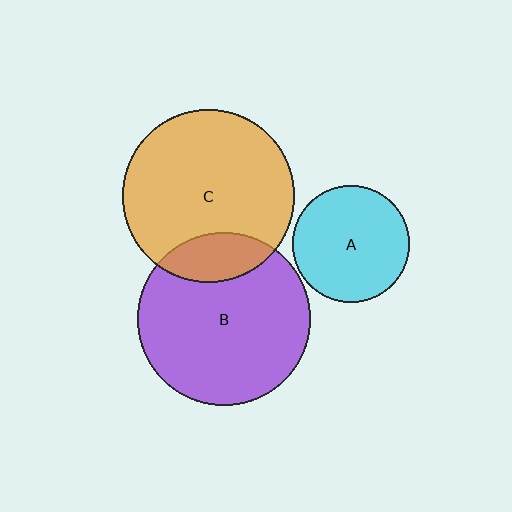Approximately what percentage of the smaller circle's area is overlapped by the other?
Approximately 15%.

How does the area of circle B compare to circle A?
Approximately 2.2 times.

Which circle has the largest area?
Circle B (purple).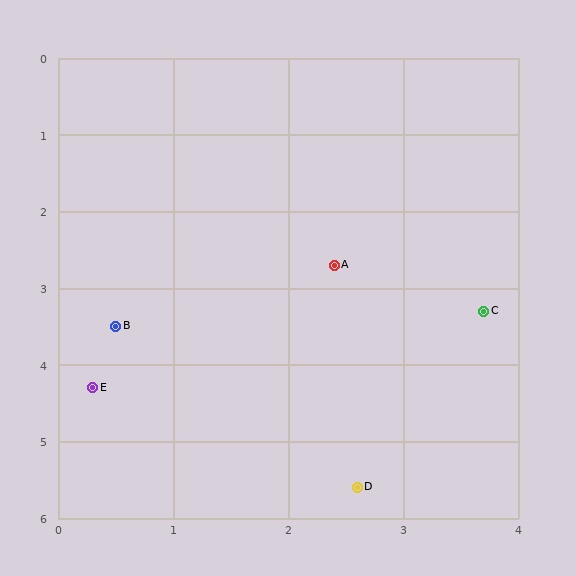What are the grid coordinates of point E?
Point E is at approximately (0.3, 4.3).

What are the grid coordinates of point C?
Point C is at approximately (3.7, 3.3).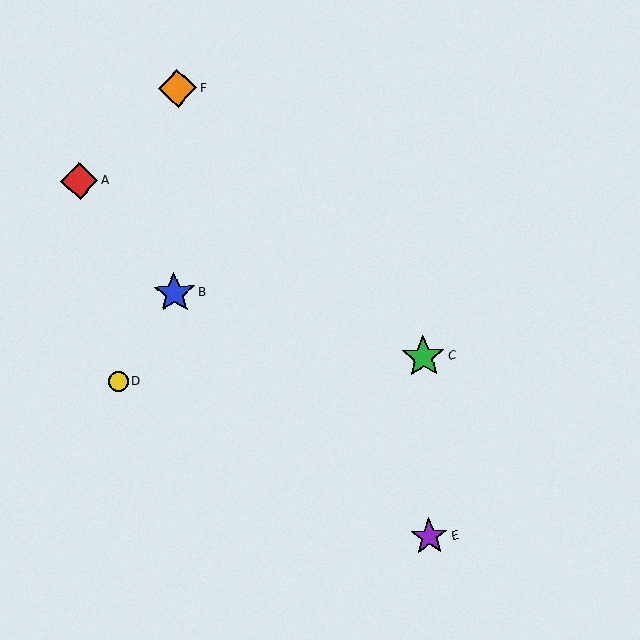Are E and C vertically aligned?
Yes, both are at x≈429.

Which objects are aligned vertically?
Objects C, E are aligned vertically.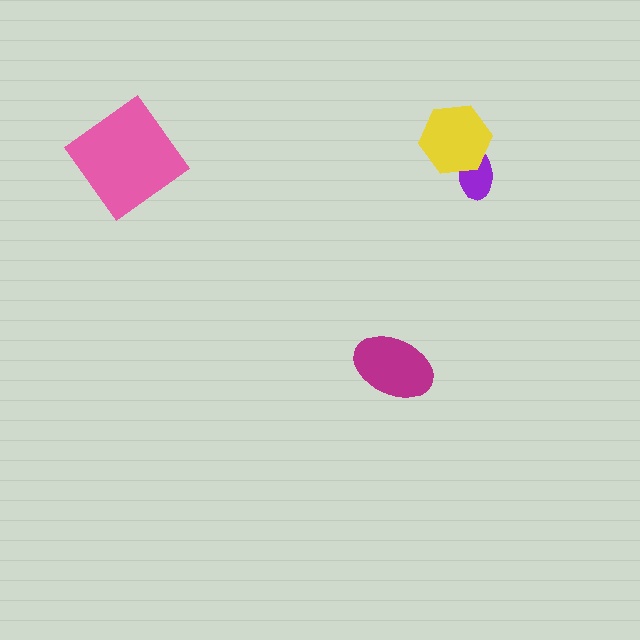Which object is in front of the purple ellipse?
The yellow hexagon is in front of the purple ellipse.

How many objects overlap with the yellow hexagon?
1 object overlaps with the yellow hexagon.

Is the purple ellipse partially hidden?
Yes, it is partially covered by another shape.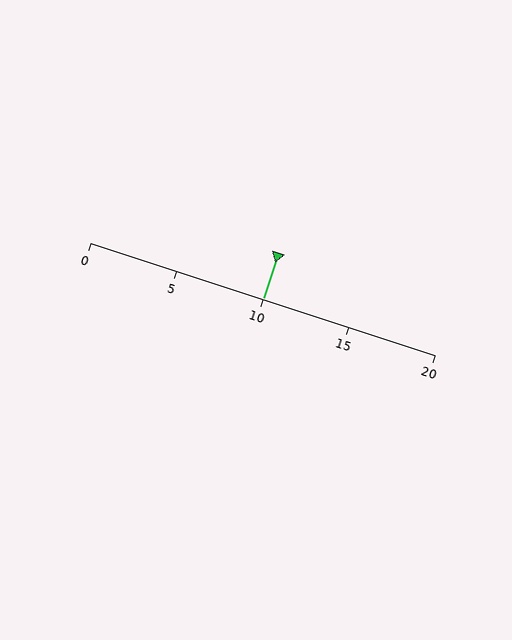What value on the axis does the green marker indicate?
The marker indicates approximately 10.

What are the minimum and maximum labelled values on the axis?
The axis runs from 0 to 20.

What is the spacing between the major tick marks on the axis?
The major ticks are spaced 5 apart.